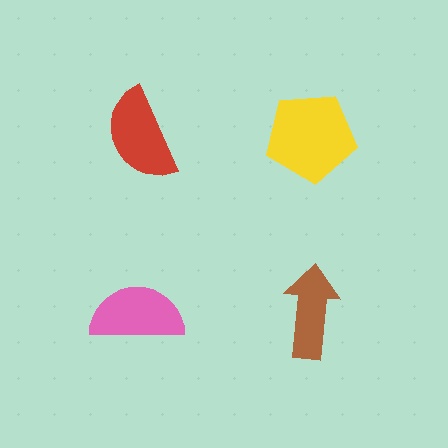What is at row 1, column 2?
A yellow pentagon.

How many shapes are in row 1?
2 shapes.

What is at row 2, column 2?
A brown arrow.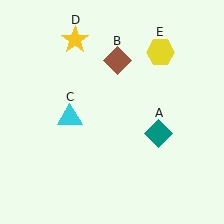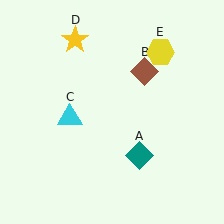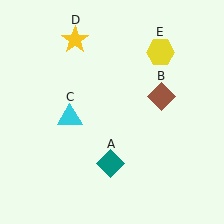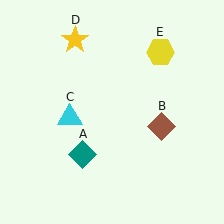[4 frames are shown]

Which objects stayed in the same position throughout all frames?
Cyan triangle (object C) and yellow star (object D) and yellow hexagon (object E) remained stationary.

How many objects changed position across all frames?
2 objects changed position: teal diamond (object A), brown diamond (object B).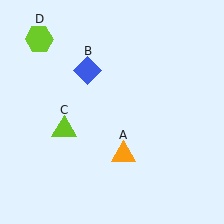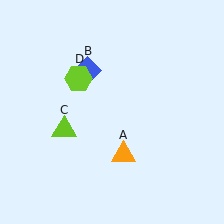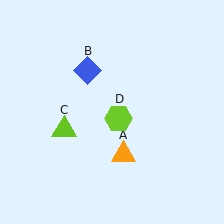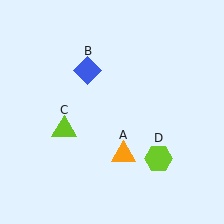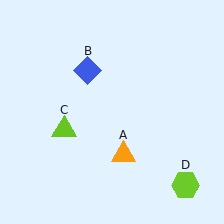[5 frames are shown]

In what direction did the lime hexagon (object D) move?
The lime hexagon (object D) moved down and to the right.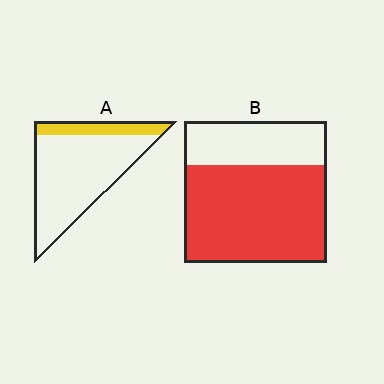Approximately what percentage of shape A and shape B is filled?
A is approximately 20% and B is approximately 70%.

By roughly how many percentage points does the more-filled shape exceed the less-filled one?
By roughly 50 percentage points (B over A).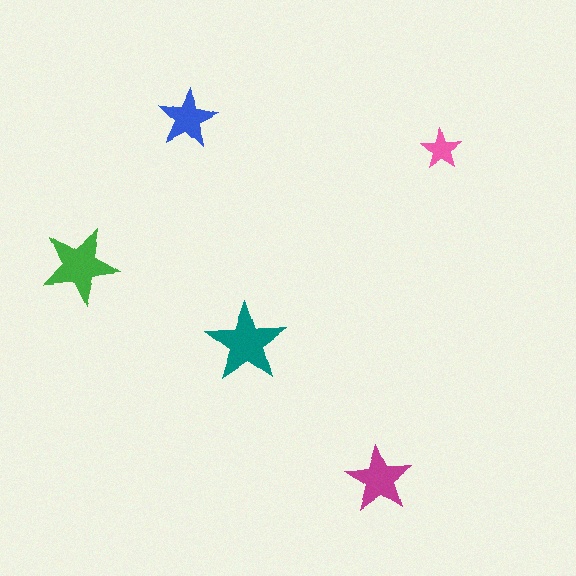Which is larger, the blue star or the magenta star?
The magenta one.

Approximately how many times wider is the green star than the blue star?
About 1.5 times wider.